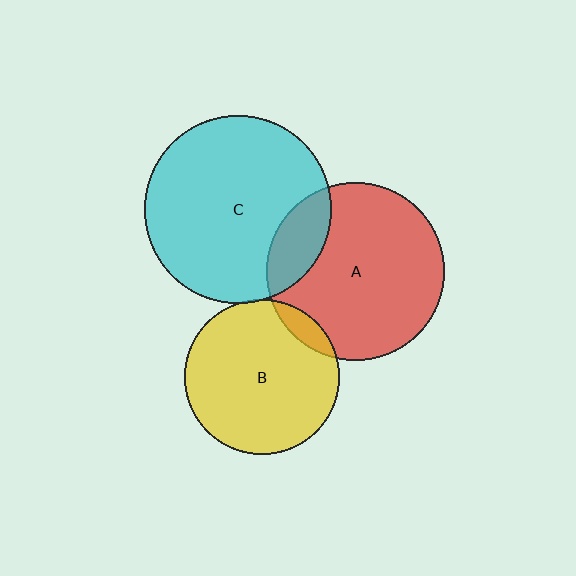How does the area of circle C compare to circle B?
Approximately 1.5 times.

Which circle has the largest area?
Circle C (cyan).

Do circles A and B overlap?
Yes.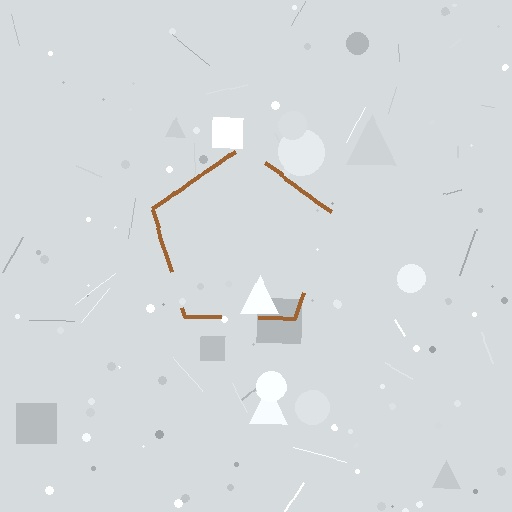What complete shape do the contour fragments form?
The contour fragments form a pentagon.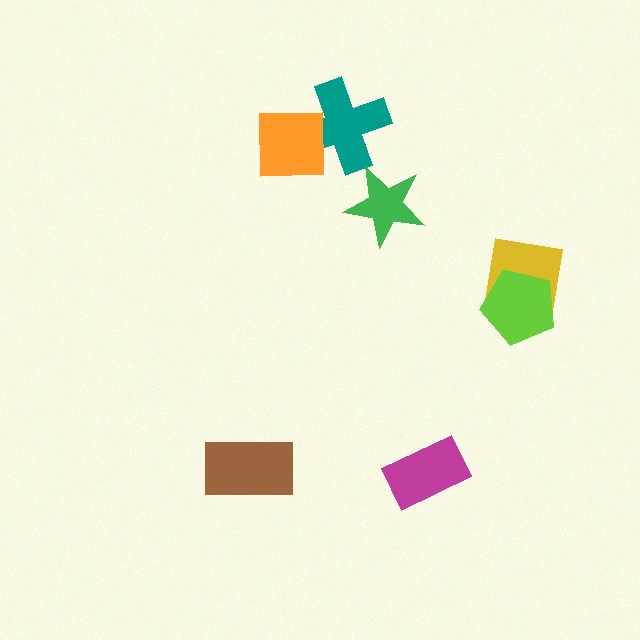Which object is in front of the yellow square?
The lime pentagon is in front of the yellow square.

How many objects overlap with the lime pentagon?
1 object overlaps with the lime pentagon.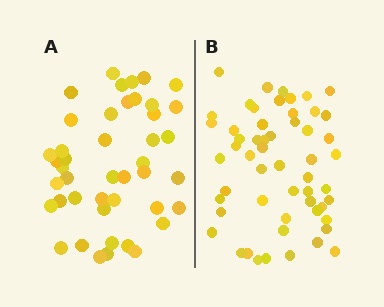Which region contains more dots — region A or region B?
Region B (the right region) has more dots.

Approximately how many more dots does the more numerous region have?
Region B has roughly 12 or so more dots than region A.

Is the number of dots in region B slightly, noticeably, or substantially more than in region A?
Region B has noticeably more, but not dramatically so. The ratio is roughly 1.2 to 1.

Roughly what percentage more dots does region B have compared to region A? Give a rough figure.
About 25% more.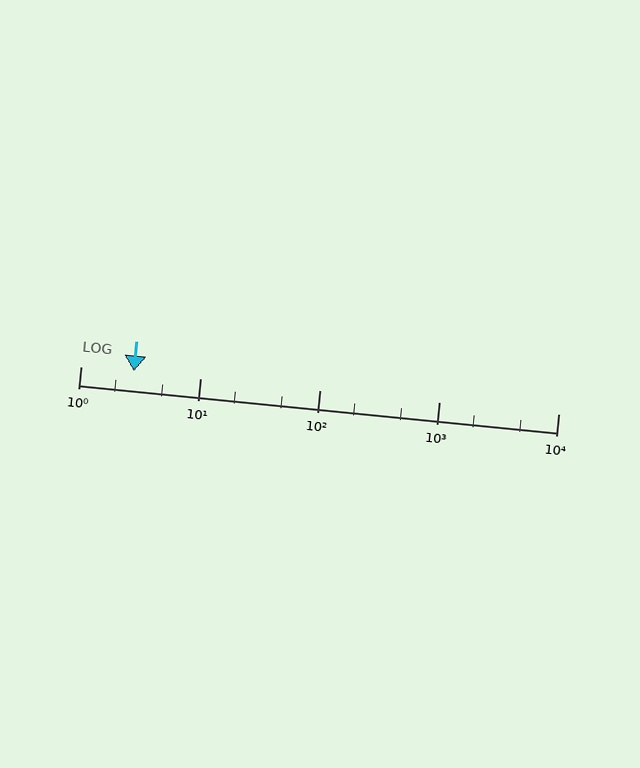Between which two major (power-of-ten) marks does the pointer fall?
The pointer is between 1 and 10.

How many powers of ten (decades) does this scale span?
The scale spans 4 decades, from 1 to 10000.